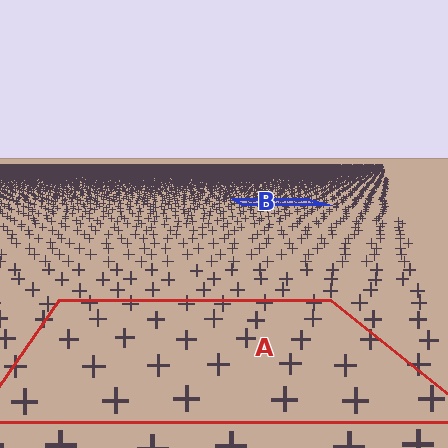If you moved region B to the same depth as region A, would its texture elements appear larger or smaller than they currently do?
They would appear larger. At a closer depth, the same texture elements are projected at a bigger on-screen size.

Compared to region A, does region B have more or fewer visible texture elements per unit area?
Region B has more texture elements per unit area — they are packed more densely because it is farther away.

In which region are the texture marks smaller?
The texture marks are smaller in region B, because it is farther away.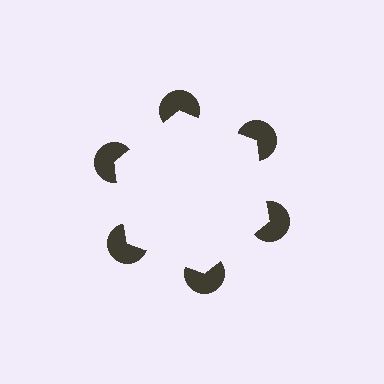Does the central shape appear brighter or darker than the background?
It typically appears slightly brighter than the background, even though no actual brightness change is drawn.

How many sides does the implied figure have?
6 sides.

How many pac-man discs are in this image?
There are 6 — one at each vertex of the illusory hexagon.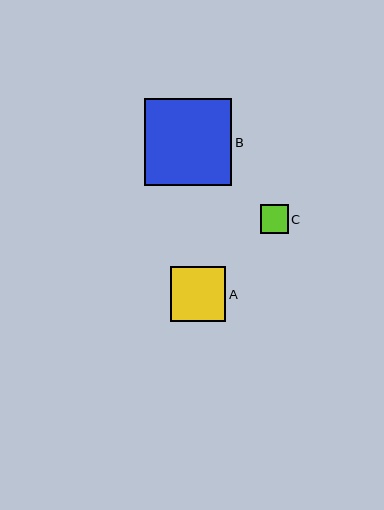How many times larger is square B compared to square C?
Square B is approximately 3.1 times the size of square C.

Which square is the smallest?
Square C is the smallest with a size of approximately 28 pixels.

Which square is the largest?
Square B is the largest with a size of approximately 87 pixels.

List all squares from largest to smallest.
From largest to smallest: B, A, C.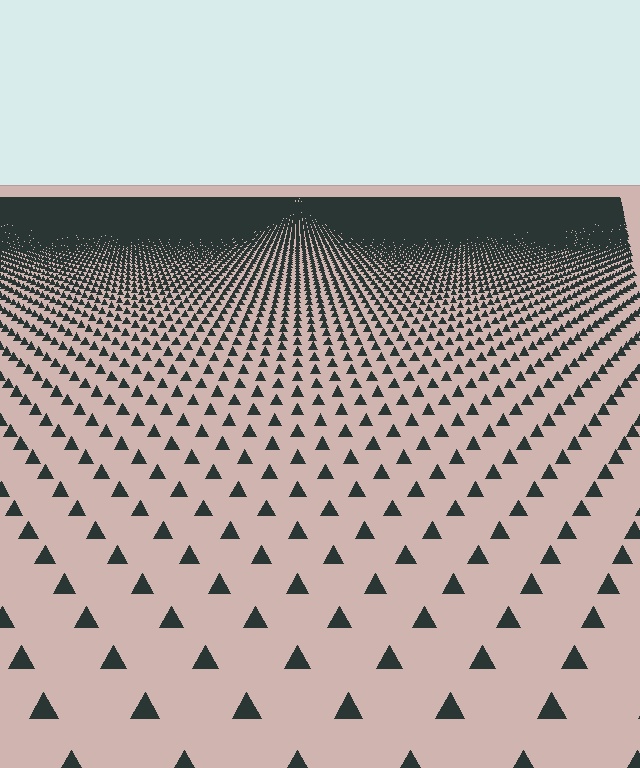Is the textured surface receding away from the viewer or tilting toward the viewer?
The surface is receding away from the viewer. Texture elements get smaller and denser toward the top.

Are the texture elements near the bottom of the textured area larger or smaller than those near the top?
Larger. Near the bottom, elements are closer to the viewer and appear at a bigger on-screen size.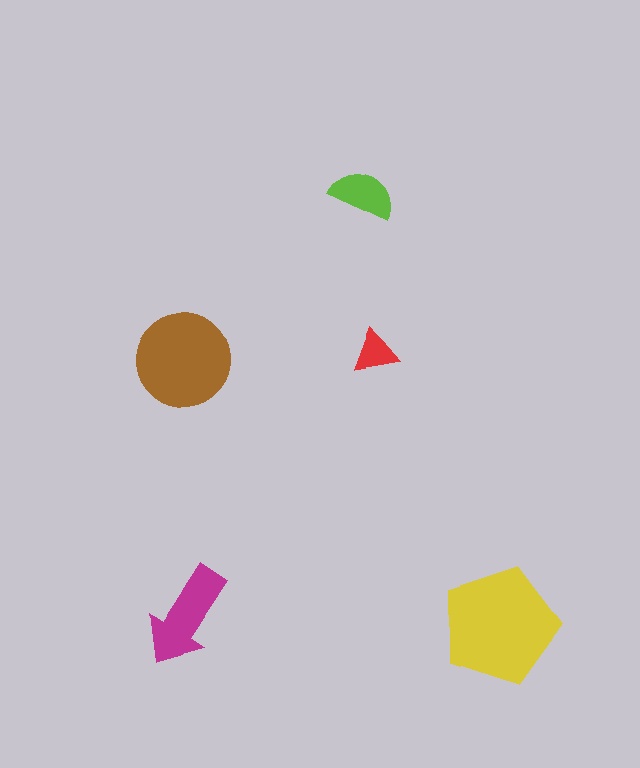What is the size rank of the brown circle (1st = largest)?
2nd.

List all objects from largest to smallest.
The yellow pentagon, the brown circle, the magenta arrow, the lime semicircle, the red triangle.